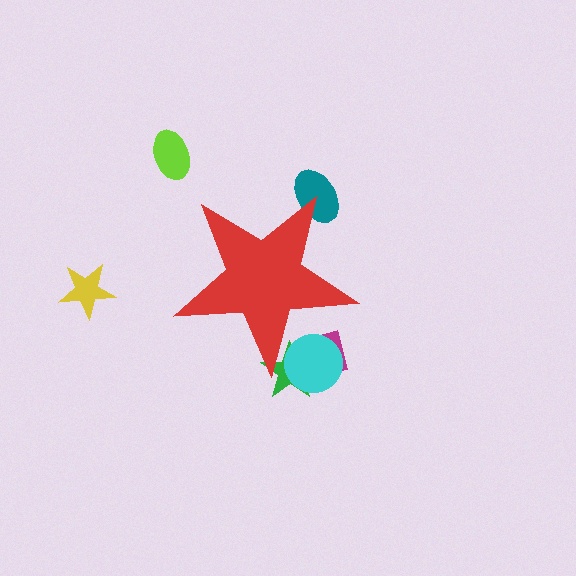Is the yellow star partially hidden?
No, the yellow star is fully visible.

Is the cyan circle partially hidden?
Yes, the cyan circle is partially hidden behind the red star.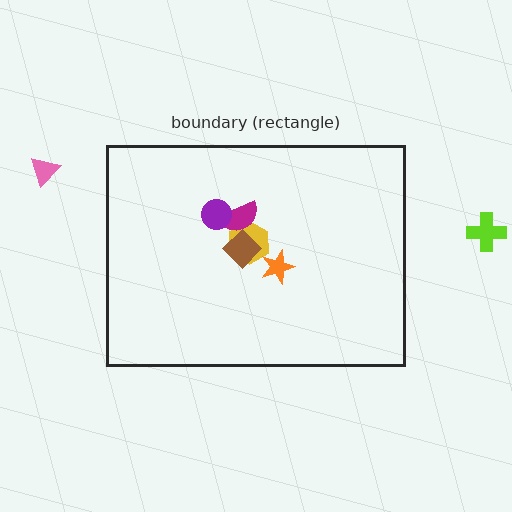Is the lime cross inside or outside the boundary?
Outside.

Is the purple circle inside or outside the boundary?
Inside.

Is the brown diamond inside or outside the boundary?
Inside.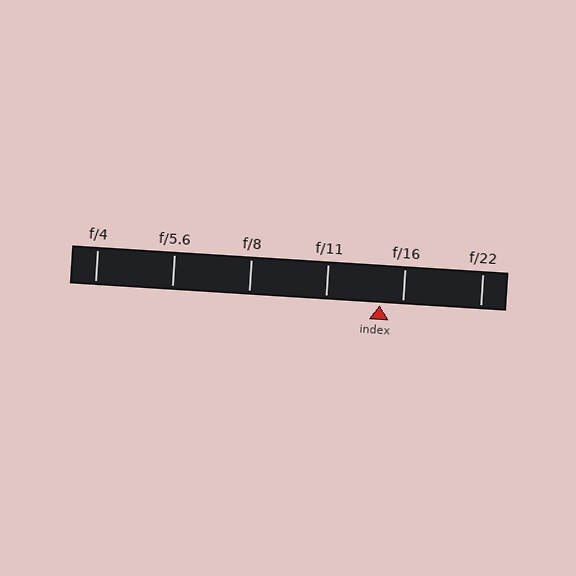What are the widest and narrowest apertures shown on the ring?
The widest aperture shown is f/4 and the narrowest is f/22.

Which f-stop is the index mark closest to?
The index mark is closest to f/16.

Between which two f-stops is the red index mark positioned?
The index mark is between f/11 and f/16.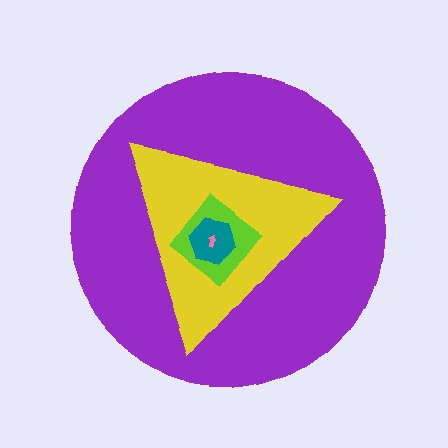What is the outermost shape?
The purple circle.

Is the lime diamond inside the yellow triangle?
Yes.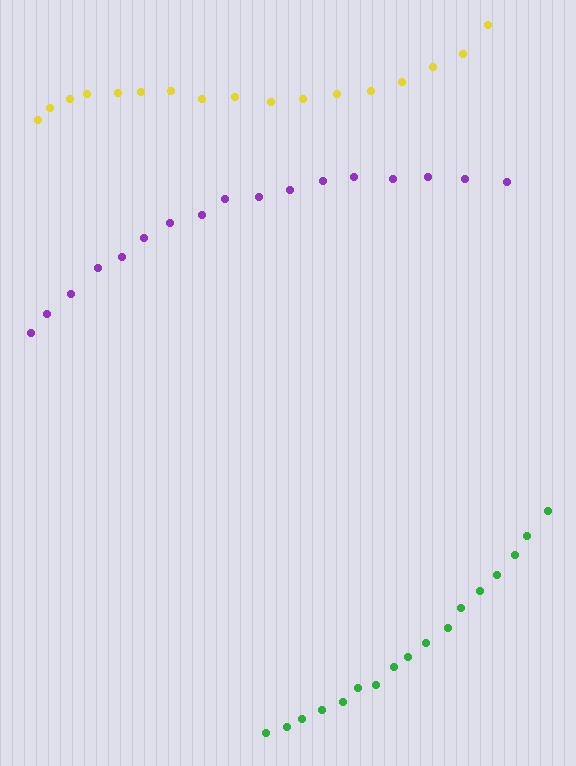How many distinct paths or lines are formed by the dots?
There are 3 distinct paths.